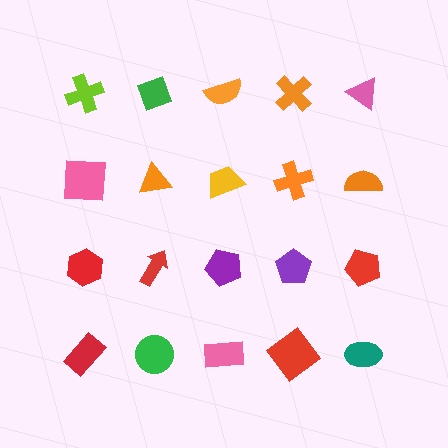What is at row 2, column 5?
An orange semicircle.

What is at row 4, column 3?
A pink rectangle.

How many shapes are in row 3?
5 shapes.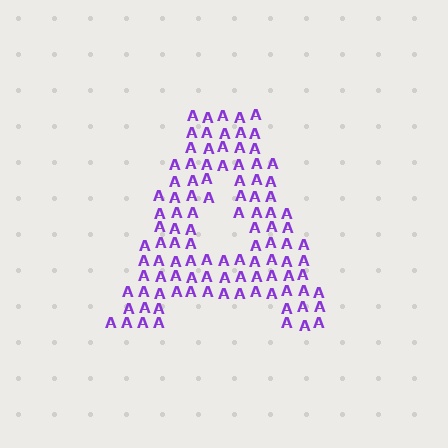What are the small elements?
The small elements are letter A's.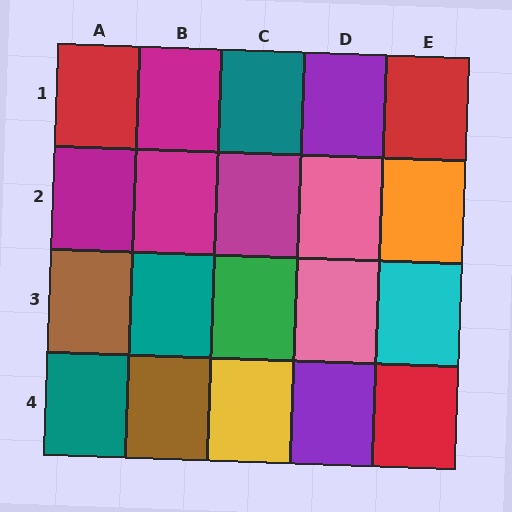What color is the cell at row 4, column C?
Yellow.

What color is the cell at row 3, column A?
Brown.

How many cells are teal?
3 cells are teal.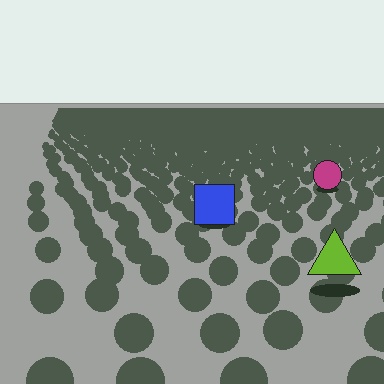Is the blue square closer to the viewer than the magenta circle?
Yes. The blue square is closer — you can tell from the texture gradient: the ground texture is coarser near it.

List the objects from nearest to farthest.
From nearest to farthest: the lime triangle, the blue square, the magenta circle.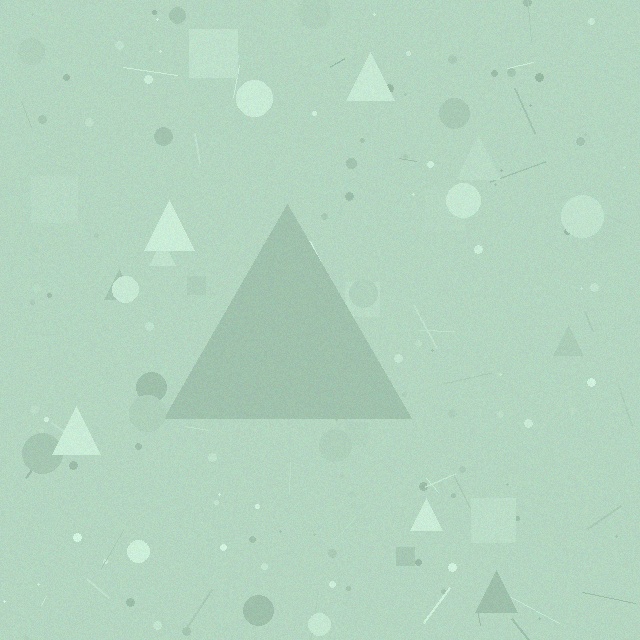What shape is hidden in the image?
A triangle is hidden in the image.